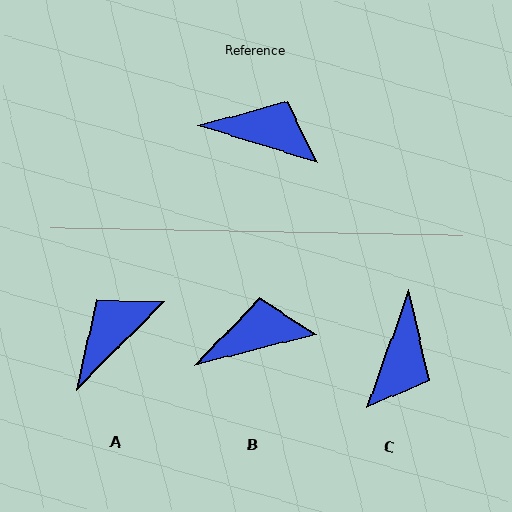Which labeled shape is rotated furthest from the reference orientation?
C, about 93 degrees away.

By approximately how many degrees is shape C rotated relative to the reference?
Approximately 93 degrees clockwise.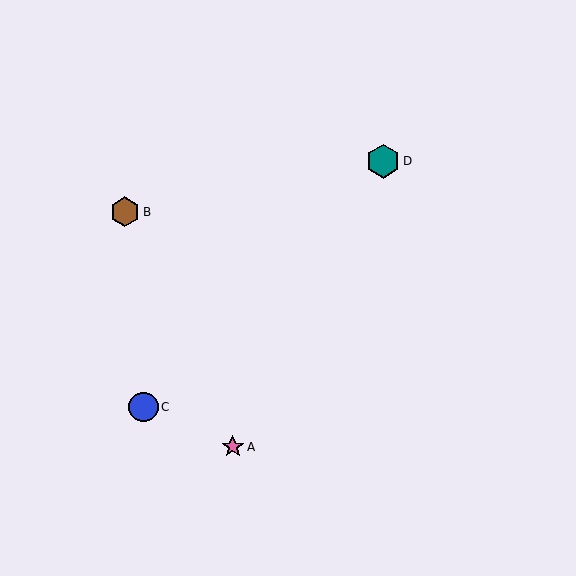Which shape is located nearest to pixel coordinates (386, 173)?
The teal hexagon (labeled D) at (383, 161) is nearest to that location.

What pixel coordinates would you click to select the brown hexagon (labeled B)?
Click at (125, 212) to select the brown hexagon B.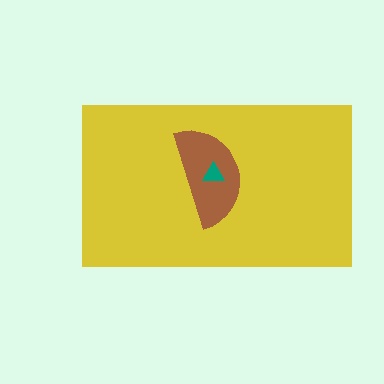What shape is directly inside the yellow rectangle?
The brown semicircle.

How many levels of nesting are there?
3.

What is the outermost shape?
The yellow rectangle.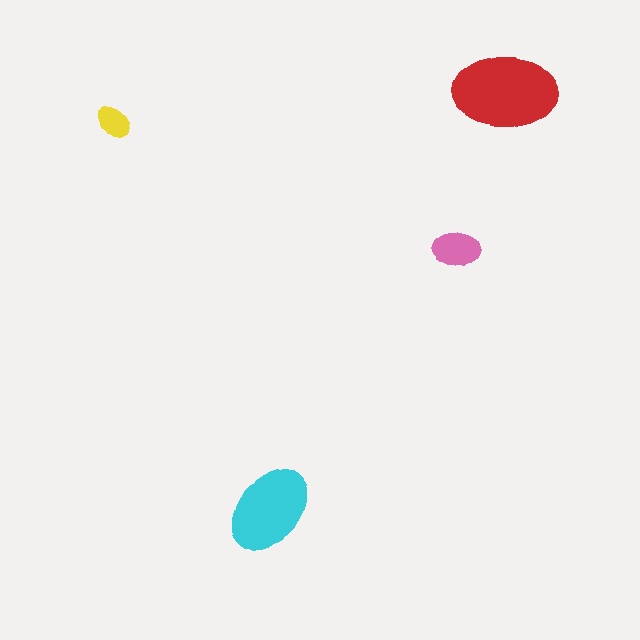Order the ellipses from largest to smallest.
the red one, the cyan one, the pink one, the yellow one.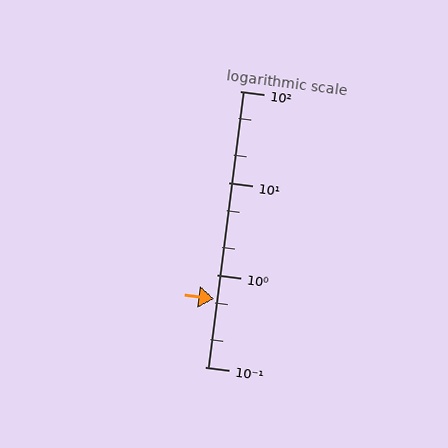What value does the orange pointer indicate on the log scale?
The pointer indicates approximately 0.55.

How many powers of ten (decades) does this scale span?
The scale spans 3 decades, from 0.1 to 100.